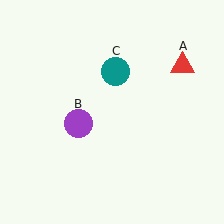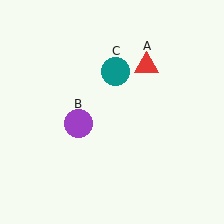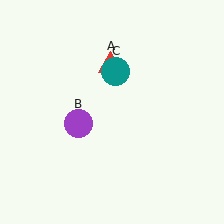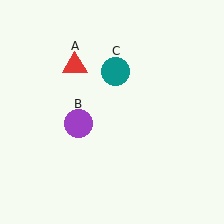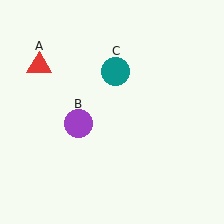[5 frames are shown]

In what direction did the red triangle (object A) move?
The red triangle (object A) moved left.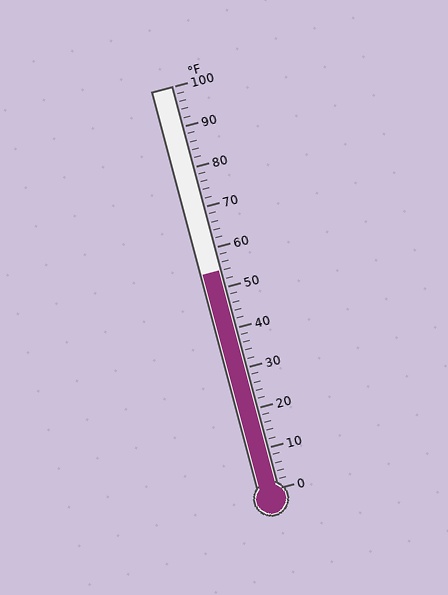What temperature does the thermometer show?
The thermometer shows approximately 54°F.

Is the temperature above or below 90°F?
The temperature is below 90°F.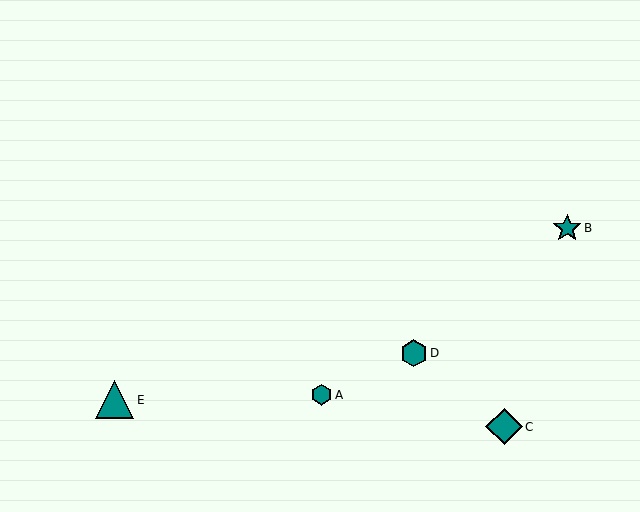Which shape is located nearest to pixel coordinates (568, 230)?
The teal star (labeled B) at (567, 228) is nearest to that location.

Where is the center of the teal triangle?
The center of the teal triangle is at (115, 400).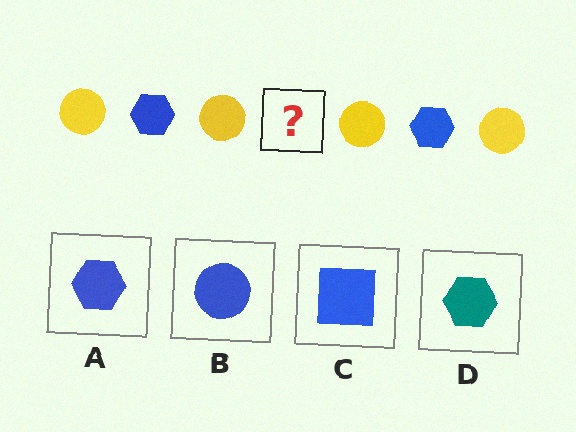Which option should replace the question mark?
Option A.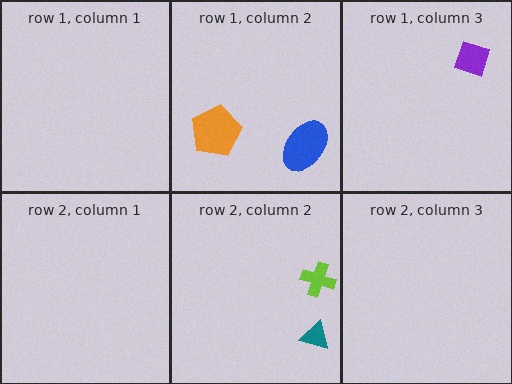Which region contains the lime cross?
The row 2, column 2 region.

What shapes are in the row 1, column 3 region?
The purple diamond.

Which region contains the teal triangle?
The row 2, column 2 region.